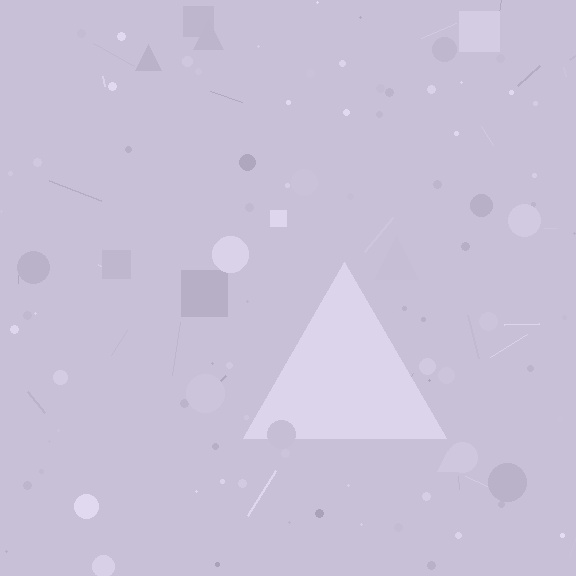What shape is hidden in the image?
A triangle is hidden in the image.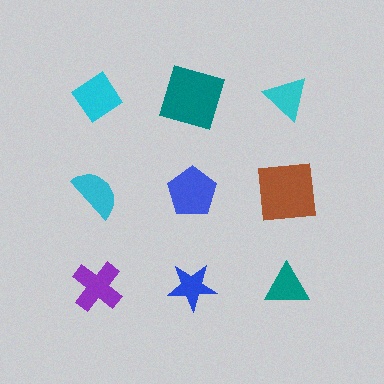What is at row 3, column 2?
A blue star.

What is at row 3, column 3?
A teal triangle.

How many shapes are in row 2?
3 shapes.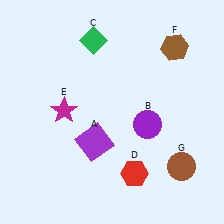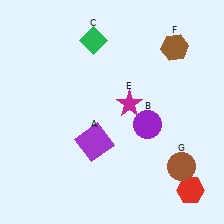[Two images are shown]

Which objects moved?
The objects that moved are: the red hexagon (D), the magenta star (E).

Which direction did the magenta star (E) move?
The magenta star (E) moved right.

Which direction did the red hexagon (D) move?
The red hexagon (D) moved right.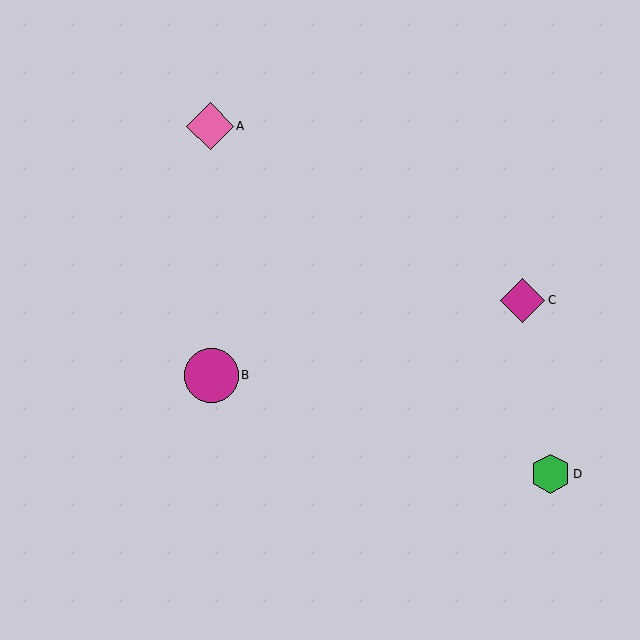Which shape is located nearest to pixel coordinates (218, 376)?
The magenta circle (labeled B) at (211, 375) is nearest to that location.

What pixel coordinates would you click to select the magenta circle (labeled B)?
Click at (211, 375) to select the magenta circle B.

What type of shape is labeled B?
Shape B is a magenta circle.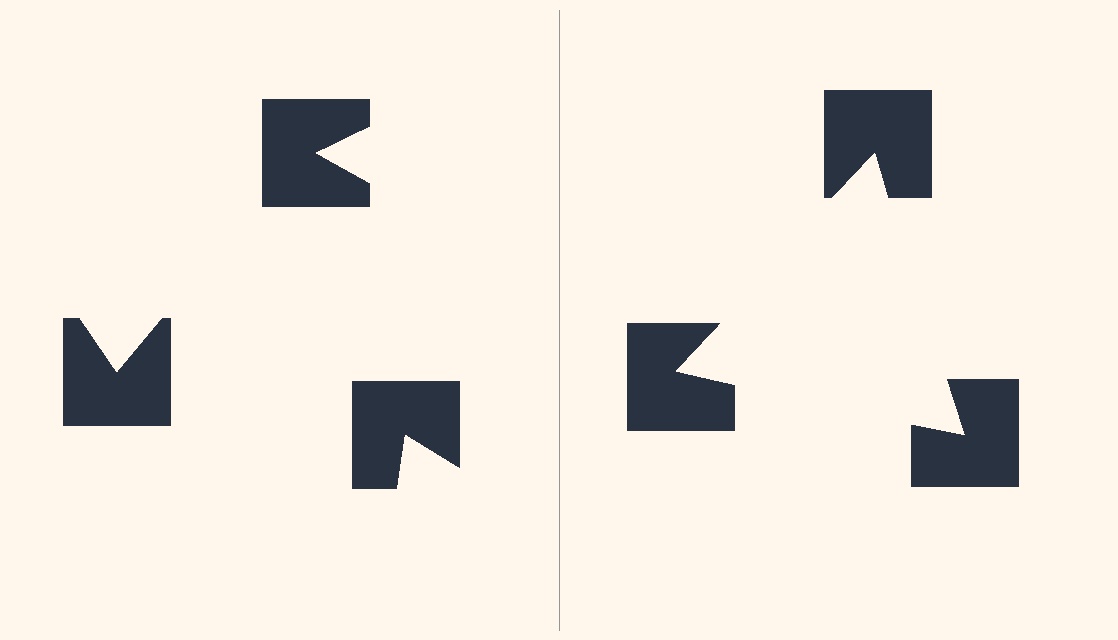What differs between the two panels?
The notched squares are positioned identically on both sides; only the wedge orientations differ. On the right they align to a triangle; on the left they are misaligned.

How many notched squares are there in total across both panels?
6 — 3 on each side.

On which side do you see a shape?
An illusory triangle appears on the right side. On the left side the wedge cuts are rotated, so no coherent shape forms.